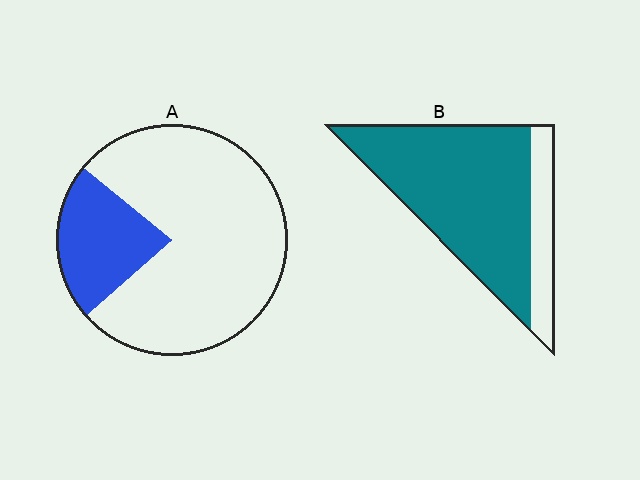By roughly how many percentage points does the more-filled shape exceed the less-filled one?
By roughly 60 percentage points (B over A).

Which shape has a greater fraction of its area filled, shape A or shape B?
Shape B.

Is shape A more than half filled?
No.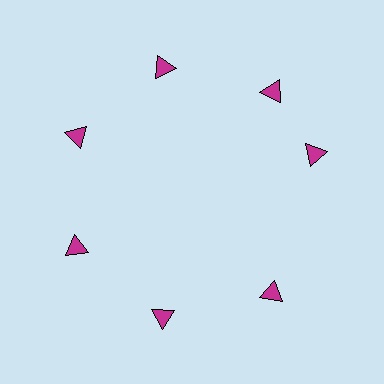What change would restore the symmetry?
The symmetry would be restored by rotating it back into even spacing with its neighbors so that all 7 triangles sit at equal angles and equal distance from the center.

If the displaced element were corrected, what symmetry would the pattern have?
It would have 7-fold rotational symmetry — the pattern would map onto itself every 51 degrees.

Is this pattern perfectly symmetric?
No. The 7 magenta triangles are arranged in a ring, but one element near the 3 o'clock position is rotated out of alignment along the ring, breaking the 7-fold rotational symmetry.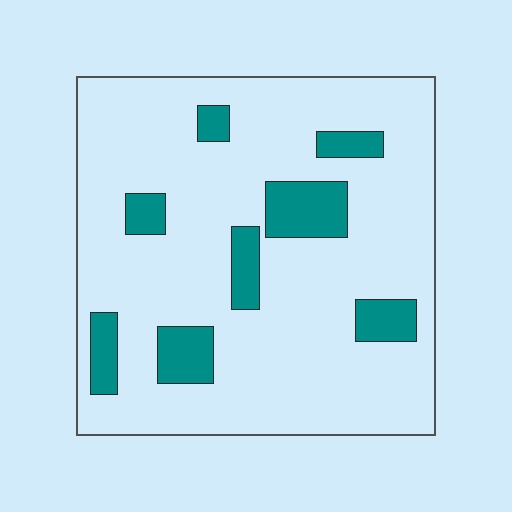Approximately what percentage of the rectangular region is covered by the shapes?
Approximately 15%.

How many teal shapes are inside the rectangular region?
8.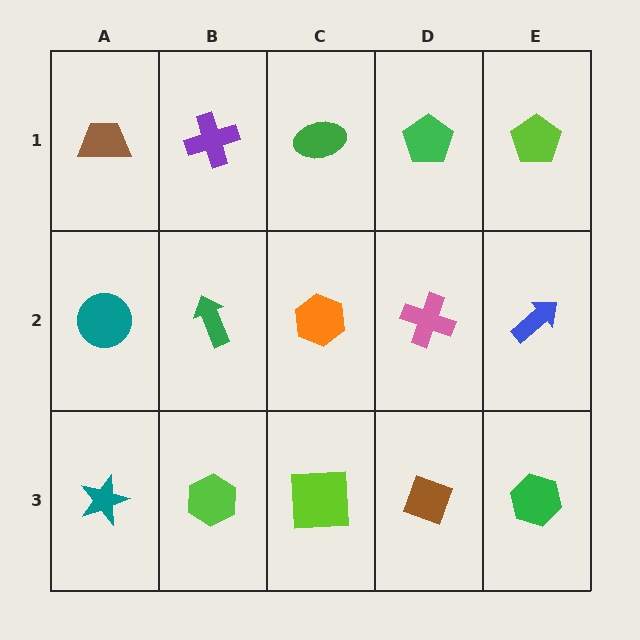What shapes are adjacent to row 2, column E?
A lime pentagon (row 1, column E), a green hexagon (row 3, column E), a pink cross (row 2, column D).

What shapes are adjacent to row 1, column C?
An orange hexagon (row 2, column C), a purple cross (row 1, column B), a green pentagon (row 1, column D).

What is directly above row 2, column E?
A lime pentagon.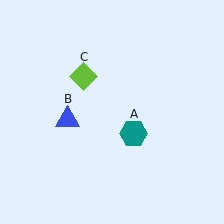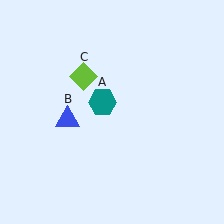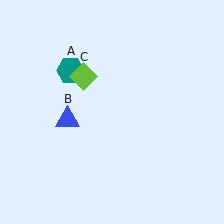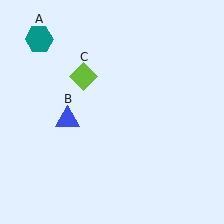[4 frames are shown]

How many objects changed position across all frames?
1 object changed position: teal hexagon (object A).